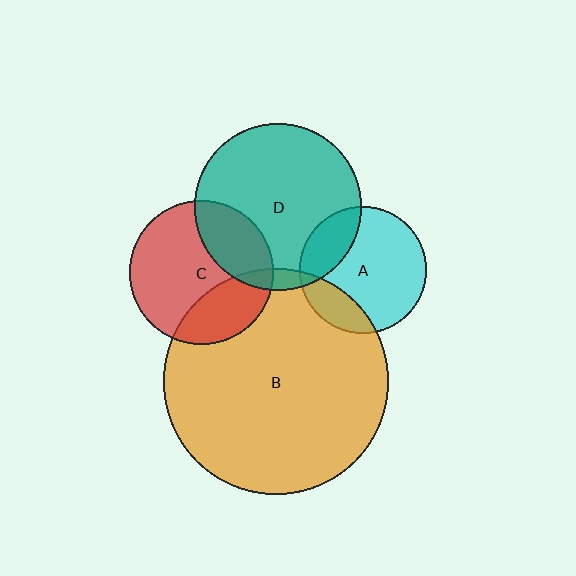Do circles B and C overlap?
Yes.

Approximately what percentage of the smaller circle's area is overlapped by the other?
Approximately 30%.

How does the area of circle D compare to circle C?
Approximately 1.4 times.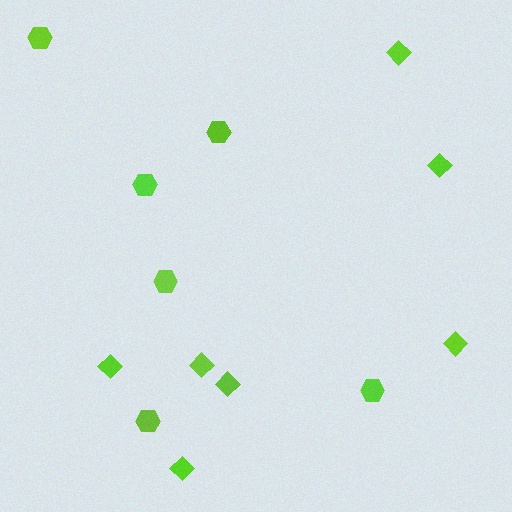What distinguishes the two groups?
There are 2 groups: one group of diamonds (7) and one group of hexagons (6).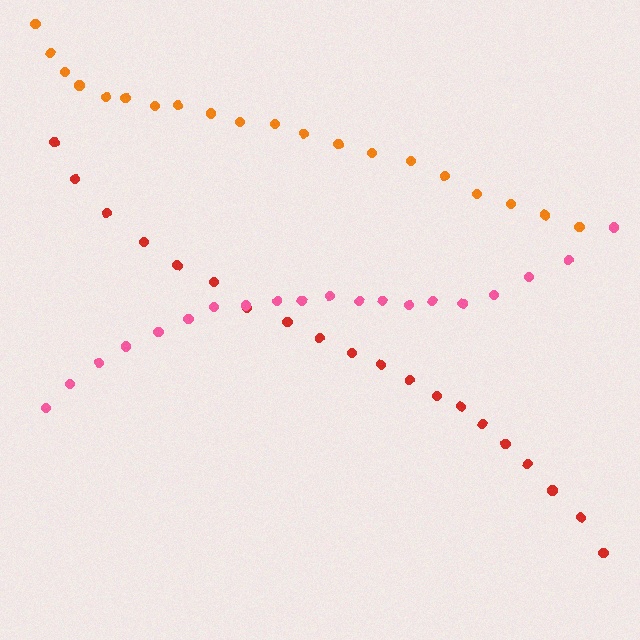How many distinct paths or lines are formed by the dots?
There are 3 distinct paths.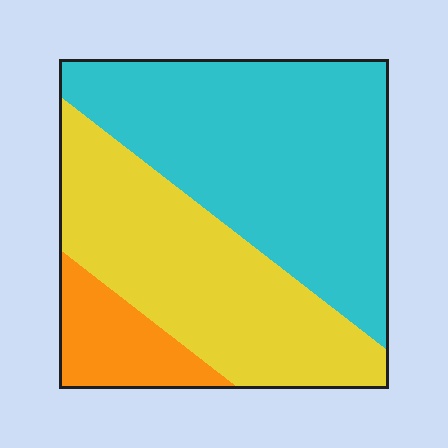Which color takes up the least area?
Orange, at roughly 10%.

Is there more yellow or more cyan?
Cyan.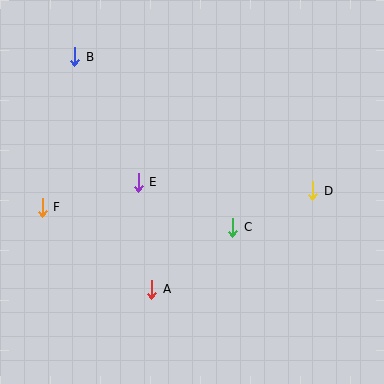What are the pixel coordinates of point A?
Point A is at (152, 289).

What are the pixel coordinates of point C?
Point C is at (233, 227).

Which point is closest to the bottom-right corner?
Point D is closest to the bottom-right corner.